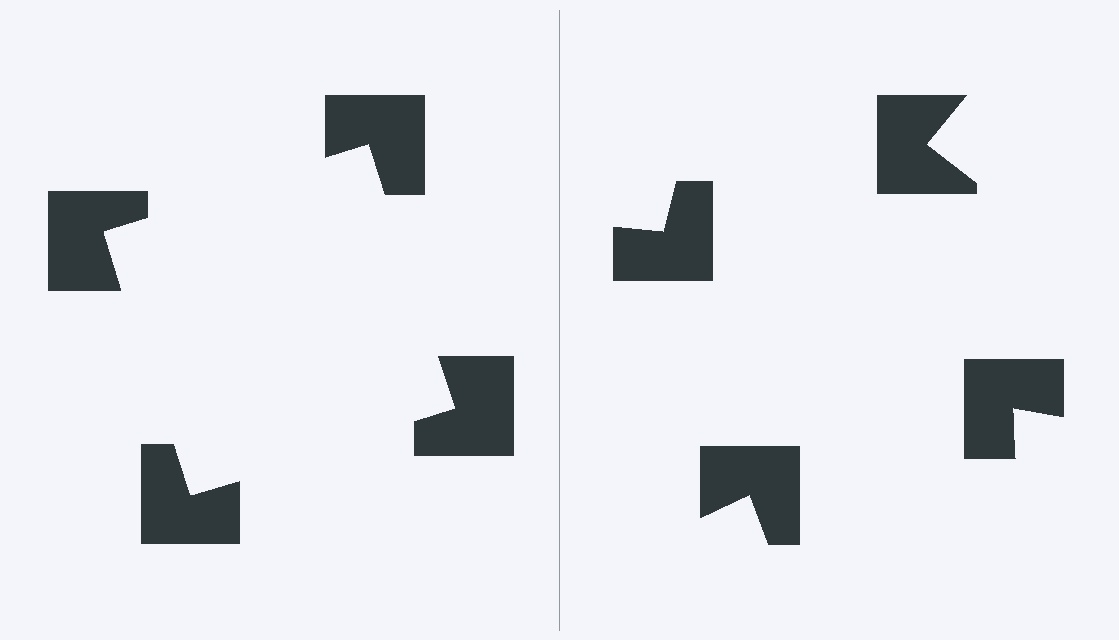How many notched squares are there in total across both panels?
8 — 4 on each side.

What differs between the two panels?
The notched squares are positioned identically on both sides; only the wedge orientations differ. On the left they align to a square; on the right they are misaligned.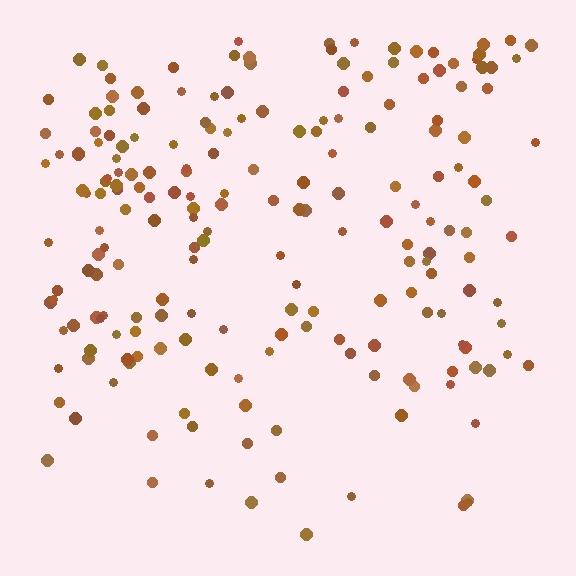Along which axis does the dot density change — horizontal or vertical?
Vertical.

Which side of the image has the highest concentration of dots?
The top.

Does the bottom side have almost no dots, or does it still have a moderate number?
Still a moderate number, just noticeably fewer than the top.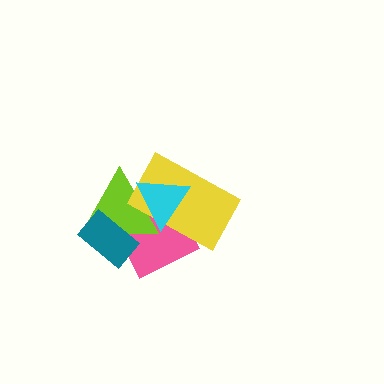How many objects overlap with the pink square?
4 objects overlap with the pink square.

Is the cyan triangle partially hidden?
No, no other shape covers it.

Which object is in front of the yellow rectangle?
The cyan triangle is in front of the yellow rectangle.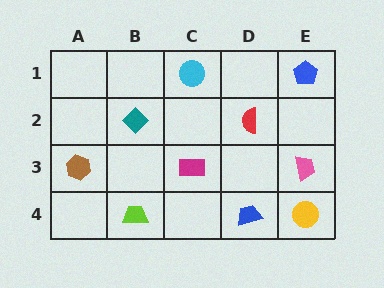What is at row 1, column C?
A cyan circle.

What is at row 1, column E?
A blue pentagon.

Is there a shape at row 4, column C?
No, that cell is empty.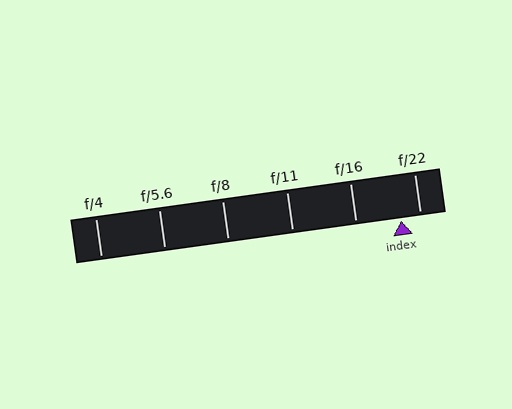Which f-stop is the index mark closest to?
The index mark is closest to f/22.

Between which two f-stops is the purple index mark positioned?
The index mark is between f/16 and f/22.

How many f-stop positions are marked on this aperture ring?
There are 6 f-stop positions marked.